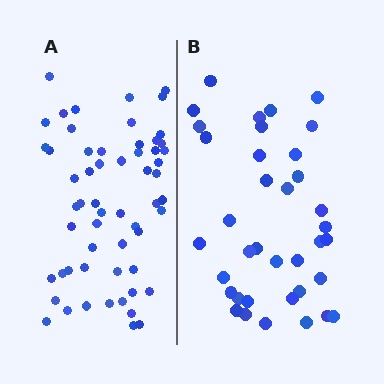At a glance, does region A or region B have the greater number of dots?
Region A (the left region) has more dots.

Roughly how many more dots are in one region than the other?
Region A has approximately 20 more dots than region B.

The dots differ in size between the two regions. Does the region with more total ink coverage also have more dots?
No. Region B has more total ink coverage because its dots are larger, but region A actually contains more individual dots. Total area can be misleading — the number of items is what matters here.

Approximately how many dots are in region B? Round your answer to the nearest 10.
About 40 dots. (The exact count is 37, which rounds to 40.)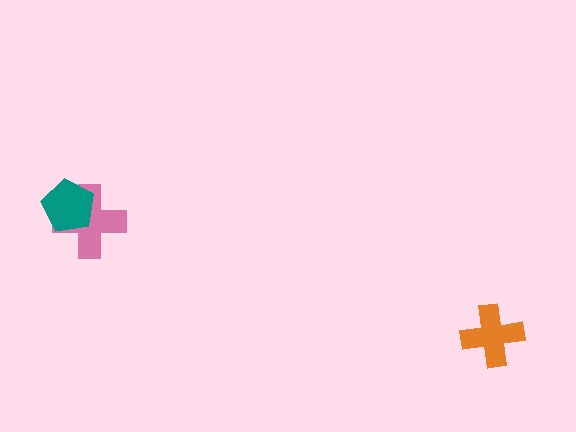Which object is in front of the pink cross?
The teal pentagon is in front of the pink cross.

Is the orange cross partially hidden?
No, no other shape covers it.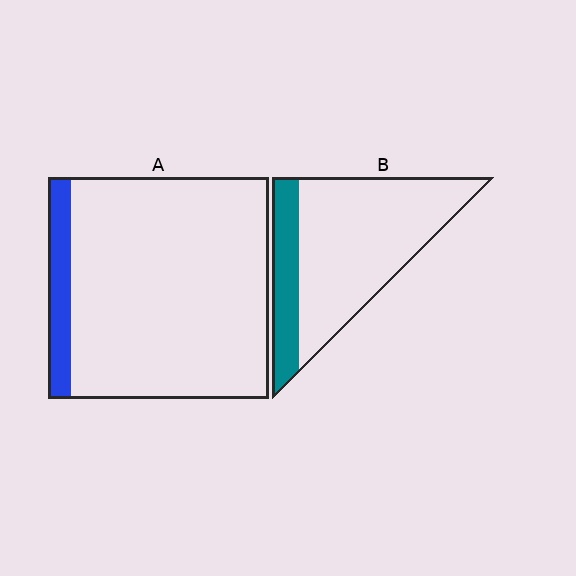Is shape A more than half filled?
No.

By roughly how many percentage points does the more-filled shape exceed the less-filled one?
By roughly 10 percentage points (B over A).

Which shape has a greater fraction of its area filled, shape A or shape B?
Shape B.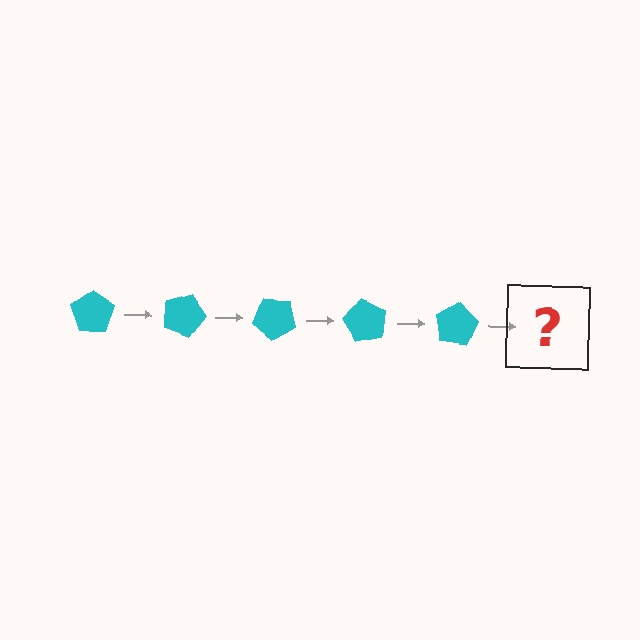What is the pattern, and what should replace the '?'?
The pattern is that the pentagon rotates 20 degrees each step. The '?' should be a cyan pentagon rotated 100 degrees.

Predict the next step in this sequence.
The next step is a cyan pentagon rotated 100 degrees.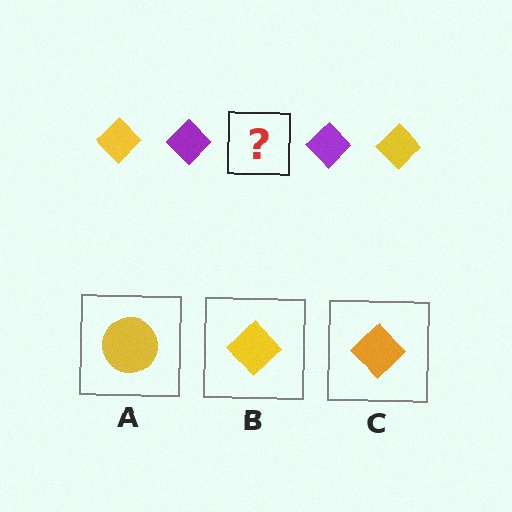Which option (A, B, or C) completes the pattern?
B.